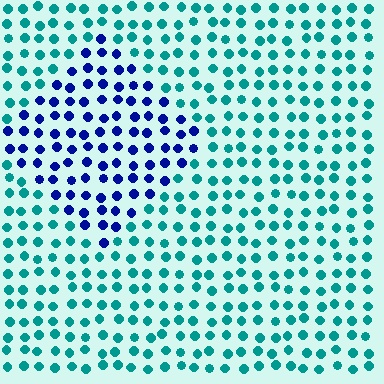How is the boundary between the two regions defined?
The boundary is defined purely by a slight shift in hue (about 58 degrees). Spacing, size, and orientation are identical on both sides.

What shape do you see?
I see a diamond.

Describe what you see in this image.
The image is filled with small teal elements in a uniform arrangement. A diamond-shaped region is visible where the elements are tinted to a slightly different hue, forming a subtle color boundary.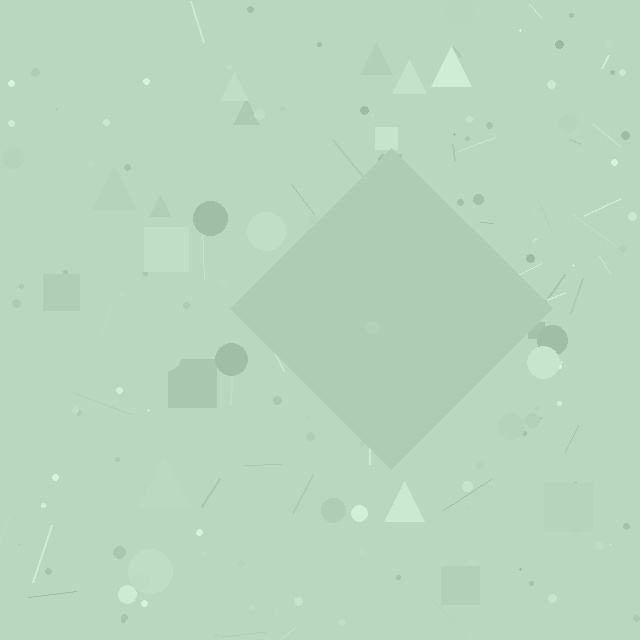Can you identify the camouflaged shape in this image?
The camouflaged shape is a diamond.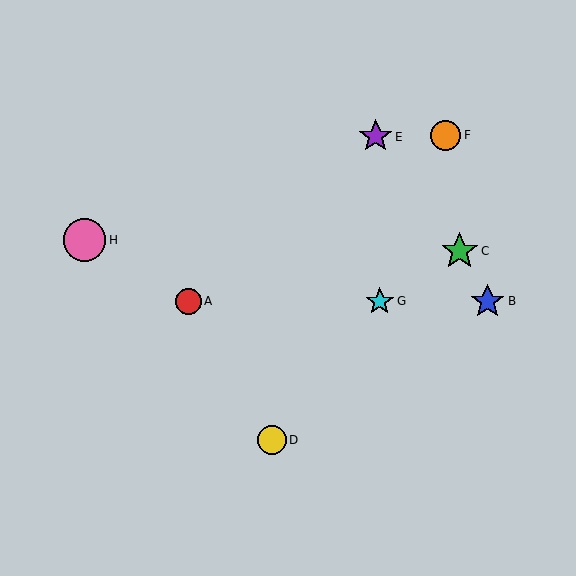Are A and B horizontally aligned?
Yes, both are at y≈301.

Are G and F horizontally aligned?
No, G is at y≈301 and F is at y≈135.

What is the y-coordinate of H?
Object H is at y≈240.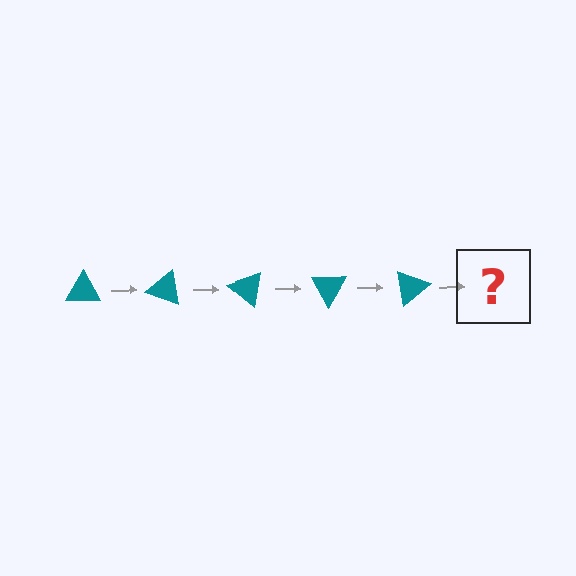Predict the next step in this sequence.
The next step is a teal triangle rotated 100 degrees.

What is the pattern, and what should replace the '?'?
The pattern is that the triangle rotates 20 degrees each step. The '?' should be a teal triangle rotated 100 degrees.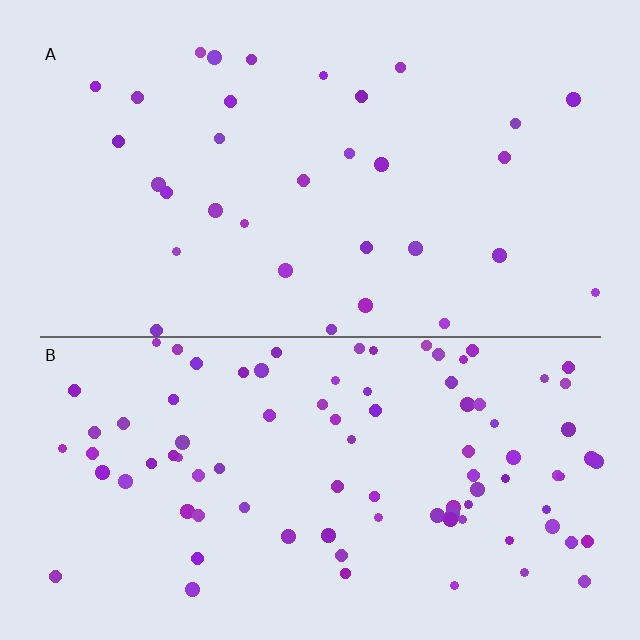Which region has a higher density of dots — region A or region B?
B (the bottom).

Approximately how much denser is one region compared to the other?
Approximately 2.8× — region B over region A.